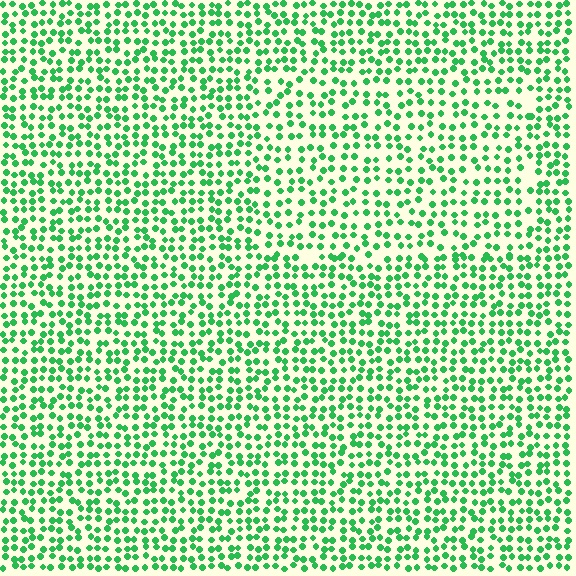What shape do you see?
I see a rectangle.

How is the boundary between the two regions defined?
The boundary is defined by a change in element density (approximately 1.4x ratio). All elements are the same color, size, and shape.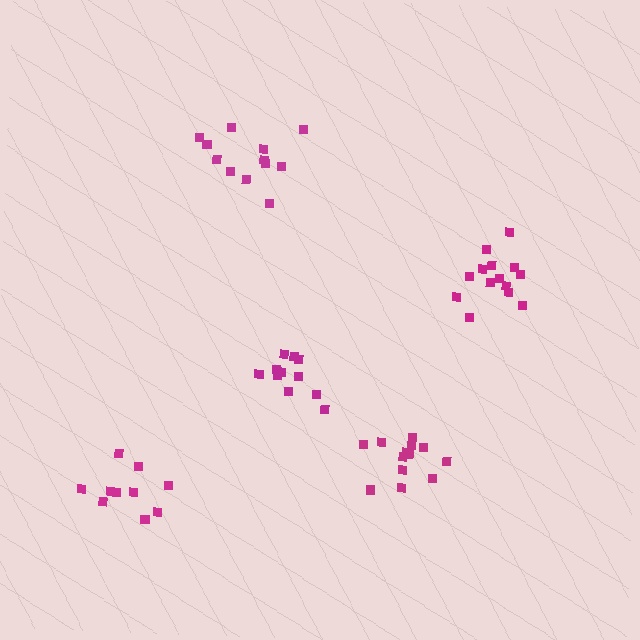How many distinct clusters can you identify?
There are 5 distinct clusters.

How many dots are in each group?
Group 1: 11 dots, Group 2: 14 dots, Group 3: 14 dots, Group 4: 10 dots, Group 5: 12 dots (61 total).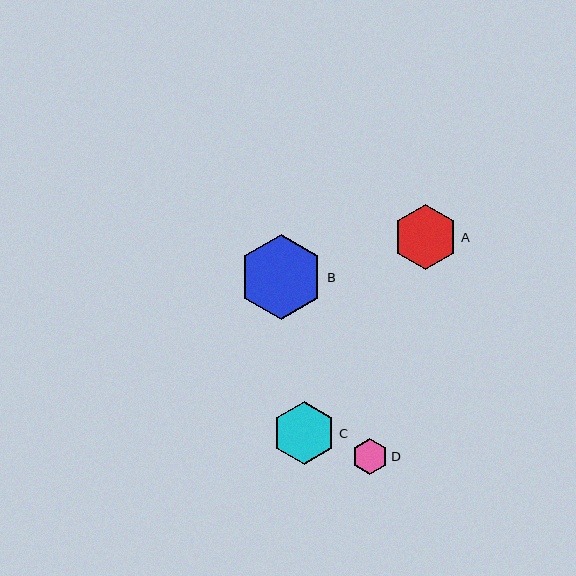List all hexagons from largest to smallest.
From largest to smallest: B, A, C, D.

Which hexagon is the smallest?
Hexagon D is the smallest with a size of approximately 36 pixels.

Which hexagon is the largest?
Hexagon B is the largest with a size of approximately 85 pixels.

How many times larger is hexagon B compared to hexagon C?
Hexagon B is approximately 1.3 times the size of hexagon C.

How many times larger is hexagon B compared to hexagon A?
Hexagon B is approximately 1.3 times the size of hexagon A.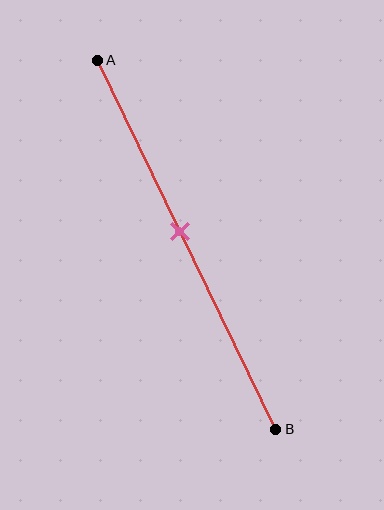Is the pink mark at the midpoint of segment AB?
No, the mark is at about 45% from A, not at the 50% midpoint.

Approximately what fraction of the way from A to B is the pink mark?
The pink mark is approximately 45% of the way from A to B.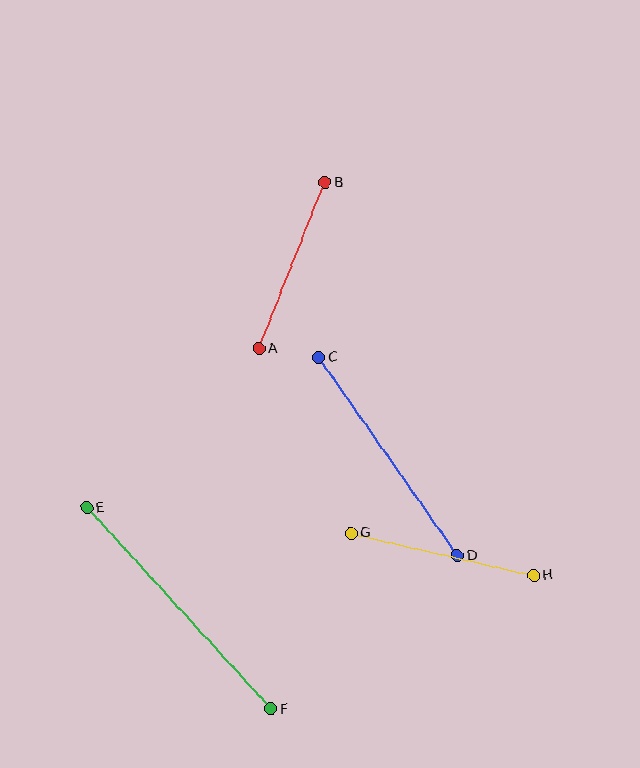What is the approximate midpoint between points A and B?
The midpoint is at approximately (292, 266) pixels.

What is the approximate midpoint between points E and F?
The midpoint is at approximately (179, 608) pixels.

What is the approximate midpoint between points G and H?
The midpoint is at approximately (442, 554) pixels.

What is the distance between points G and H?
The distance is approximately 187 pixels.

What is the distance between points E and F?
The distance is approximately 273 pixels.